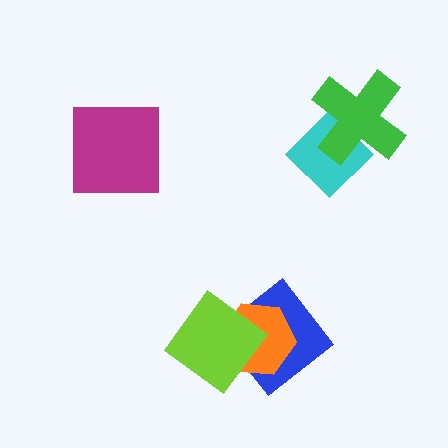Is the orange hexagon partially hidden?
Yes, it is partially covered by another shape.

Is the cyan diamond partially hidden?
Yes, it is partially covered by another shape.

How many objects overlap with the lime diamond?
2 objects overlap with the lime diamond.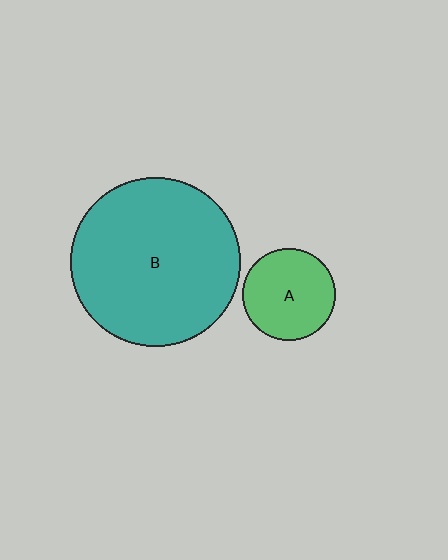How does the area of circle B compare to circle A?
Approximately 3.3 times.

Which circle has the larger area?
Circle B (teal).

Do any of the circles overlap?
No, none of the circles overlap.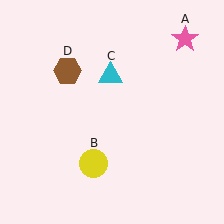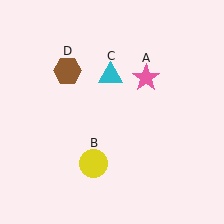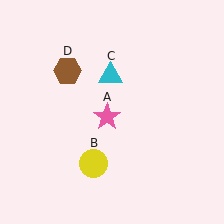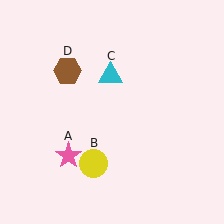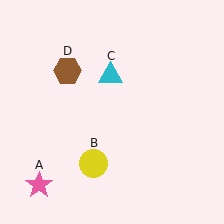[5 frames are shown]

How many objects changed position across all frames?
1 object changed position: pink star (object A).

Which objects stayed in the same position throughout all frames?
Yellow circle (object B) and cyan triangle (object C) and brown hexagon (object D) remained stationary.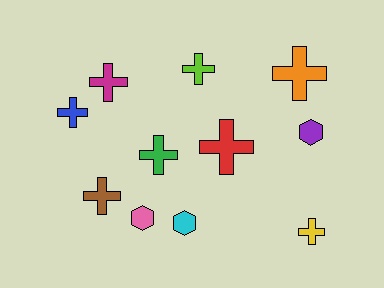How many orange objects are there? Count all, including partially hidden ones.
There is 1 orange object.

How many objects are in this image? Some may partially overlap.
There are 11 objects.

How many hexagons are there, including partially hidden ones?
There are 3 hexagons.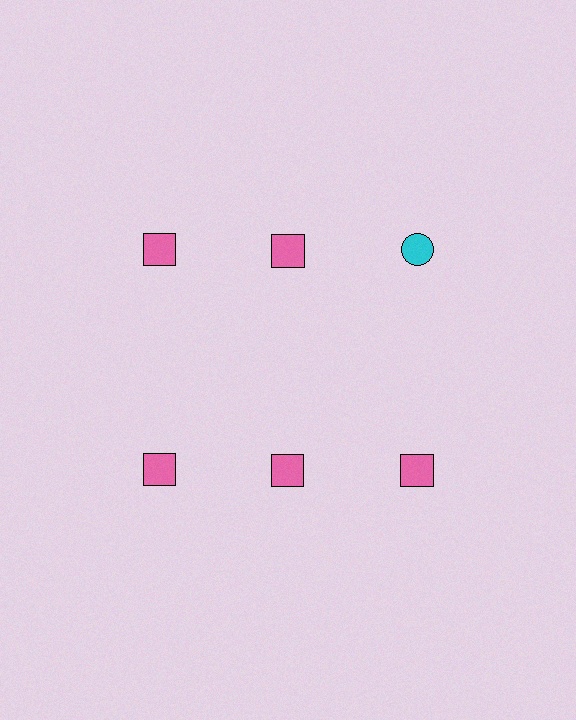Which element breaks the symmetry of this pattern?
The cyan circle in the top row, center column breaks the symmetry. All other shapes are pink squares.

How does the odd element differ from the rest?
It differs in both color (cyan instead of pink) and shape (circle instead of square).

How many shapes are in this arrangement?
There are 6 shapes arranged in a grid pattern.